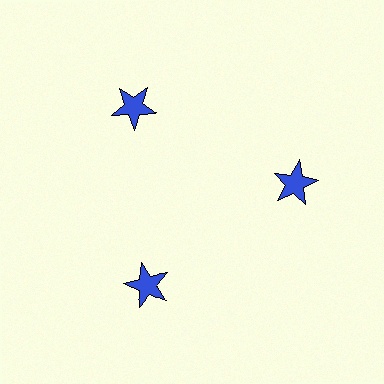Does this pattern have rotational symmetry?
Yes, this pattern has 3-fold rotational symmetry. It looks the same after rotating 120 degrees around the center.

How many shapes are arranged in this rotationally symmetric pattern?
There are 3 shapes, arranged in 3 groups of 1.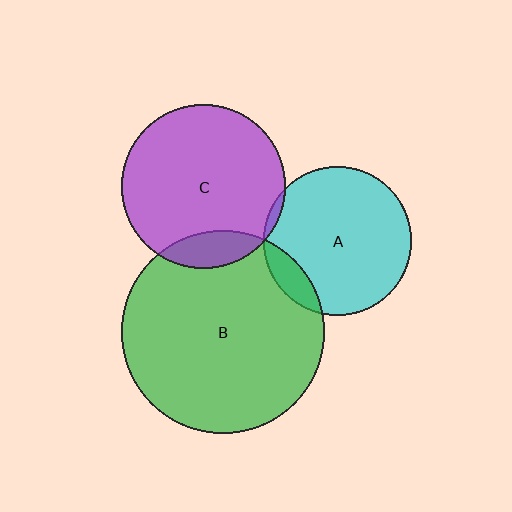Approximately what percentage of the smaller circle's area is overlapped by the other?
Approximately 15%.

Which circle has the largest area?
Circle B (green).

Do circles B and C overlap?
Yes.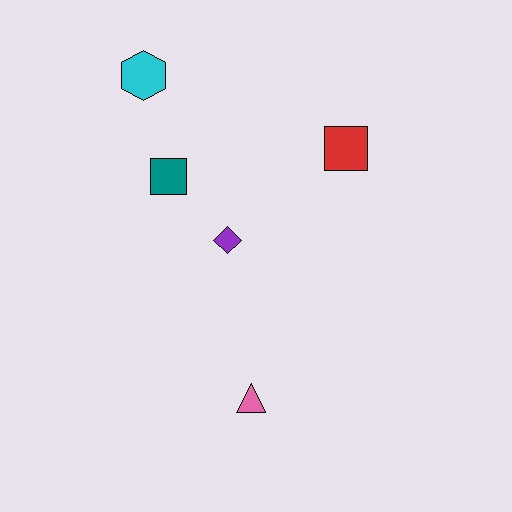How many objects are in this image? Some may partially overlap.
There are 5 objects.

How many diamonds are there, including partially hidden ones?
There is 1 diamond.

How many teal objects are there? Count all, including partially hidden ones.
There is 1 teal object.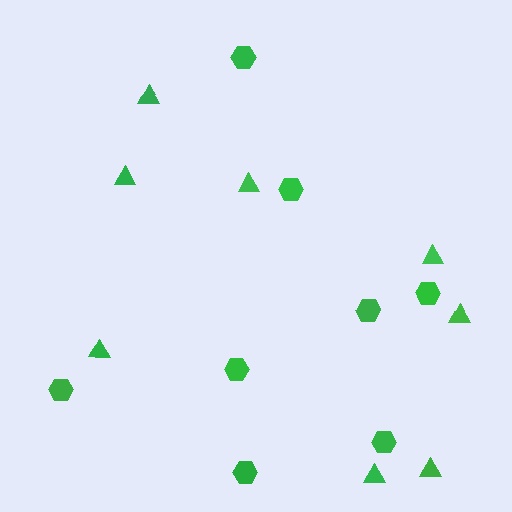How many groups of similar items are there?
There are 2 groups: one group of hexagons (8) and one group of triangles (8).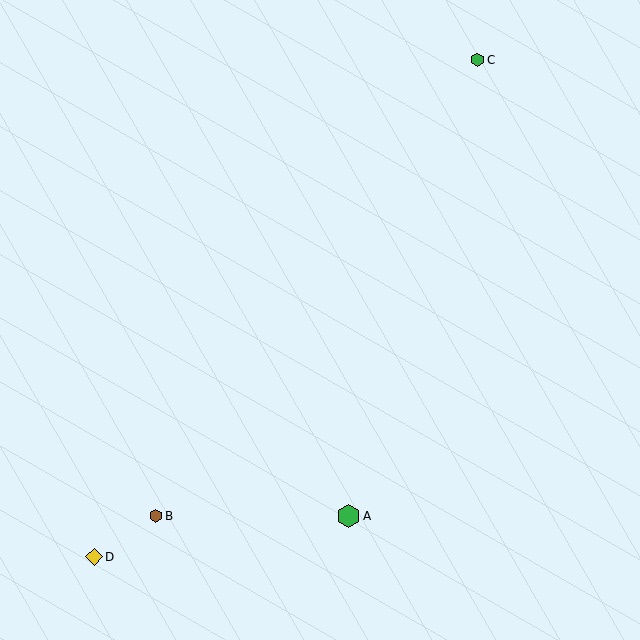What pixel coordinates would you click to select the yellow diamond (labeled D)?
Click at (94, 557) to select the yellow diamond D.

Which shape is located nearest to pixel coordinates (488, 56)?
The green hexagon (labeled C) at (478, 60) is nearest to that location.